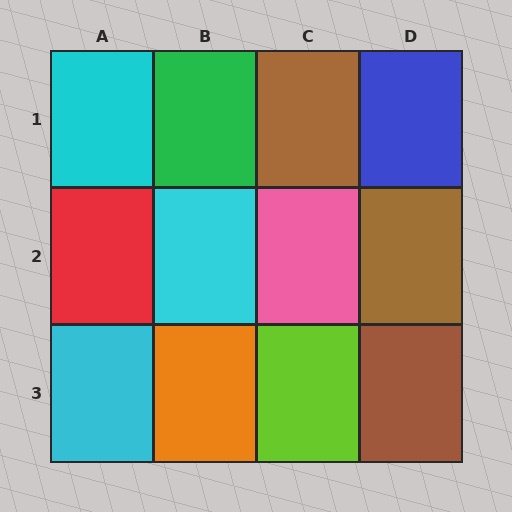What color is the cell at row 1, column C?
Brown.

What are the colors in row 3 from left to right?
Cyan, orange, lime, brown.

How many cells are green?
1 cell is green.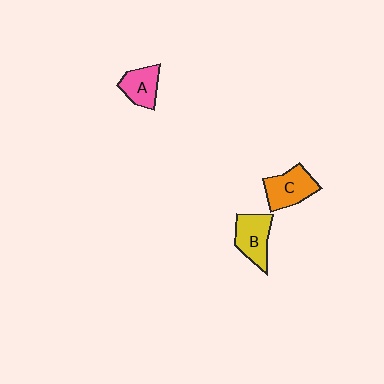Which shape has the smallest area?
Shape A (pink).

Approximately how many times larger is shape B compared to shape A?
Approximately 1.3 times.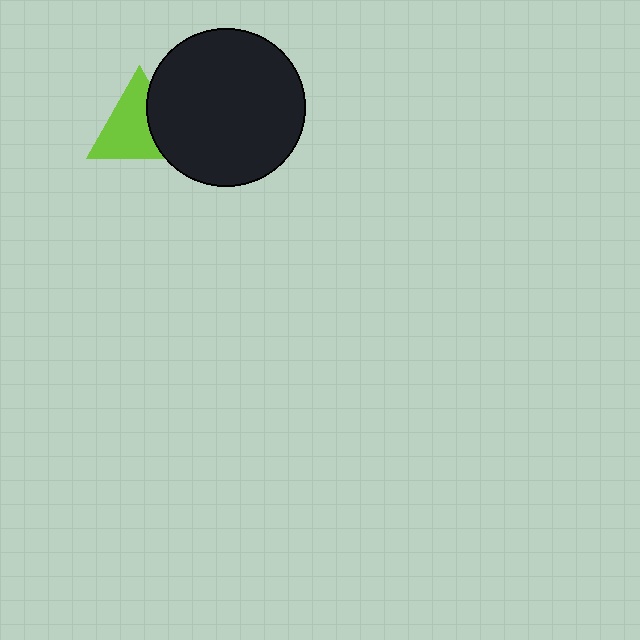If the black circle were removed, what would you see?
You would see the complete lime triangle.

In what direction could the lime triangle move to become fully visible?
The lime triangle could move left. That would shift it out from behind the black circle entirely.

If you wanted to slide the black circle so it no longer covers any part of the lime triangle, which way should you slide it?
Slide it right — that is the most direct way to separate the two shapes.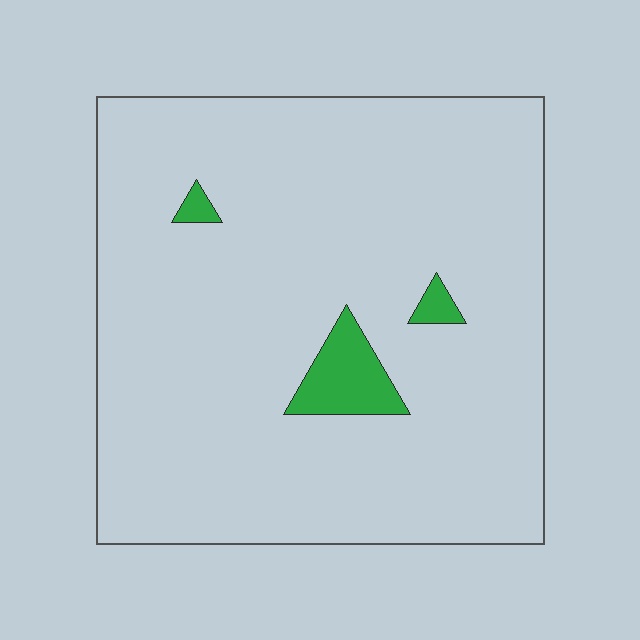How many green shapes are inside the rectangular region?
3.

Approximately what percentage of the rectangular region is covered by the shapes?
Approximately 5%.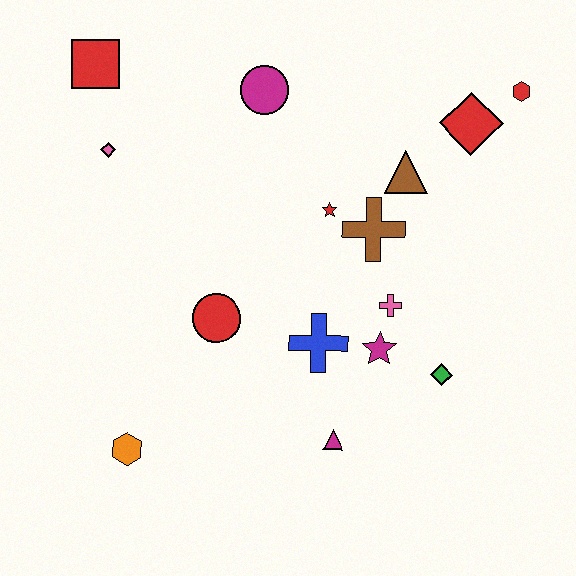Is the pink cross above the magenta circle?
No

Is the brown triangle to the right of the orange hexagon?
Yes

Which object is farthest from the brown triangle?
The orange hexagon is farthest from the brown triangle.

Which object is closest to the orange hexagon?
The red circle is closest to the orange hexagon.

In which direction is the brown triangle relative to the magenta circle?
The brown triangle is to the right of the magenta circle.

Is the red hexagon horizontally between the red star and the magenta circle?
No